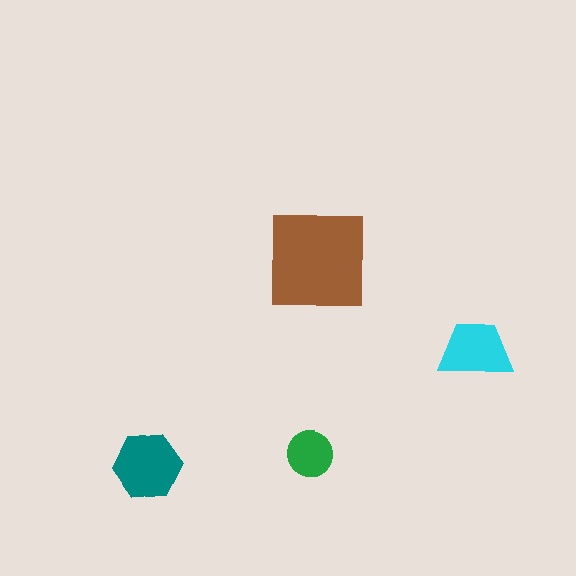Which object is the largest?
The brown square.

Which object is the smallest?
The green circle.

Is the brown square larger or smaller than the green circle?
Larger.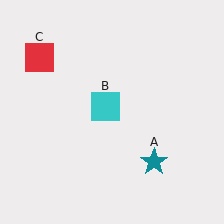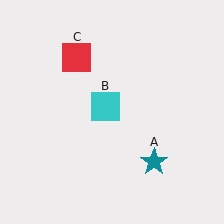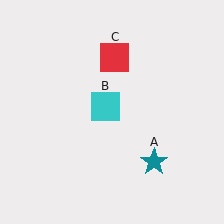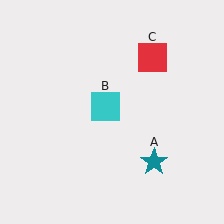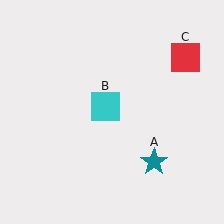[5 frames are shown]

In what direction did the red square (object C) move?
The red square (object C) moved right.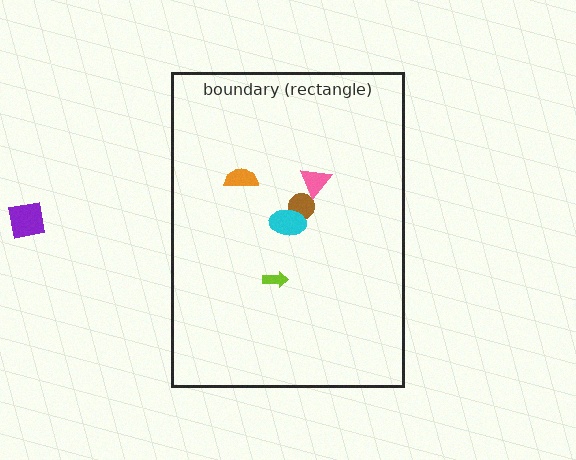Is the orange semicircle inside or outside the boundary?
Inside.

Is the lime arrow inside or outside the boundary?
Inside.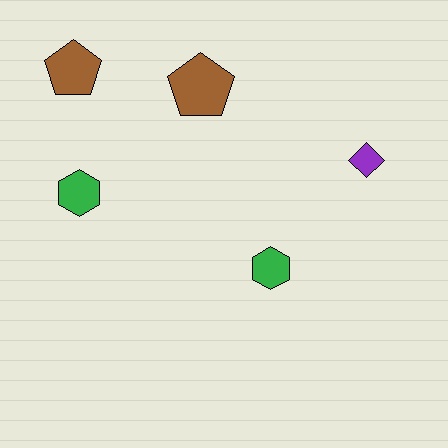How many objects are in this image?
There are 5 objects.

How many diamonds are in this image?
There is 1 diamond.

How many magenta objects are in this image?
There are no magenta objects.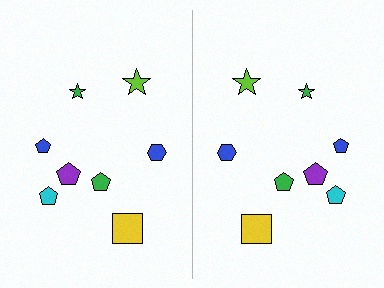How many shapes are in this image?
There are 16 shapes in this image.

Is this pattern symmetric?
Yes, this pattern has bilateral (reflection) symmetry.